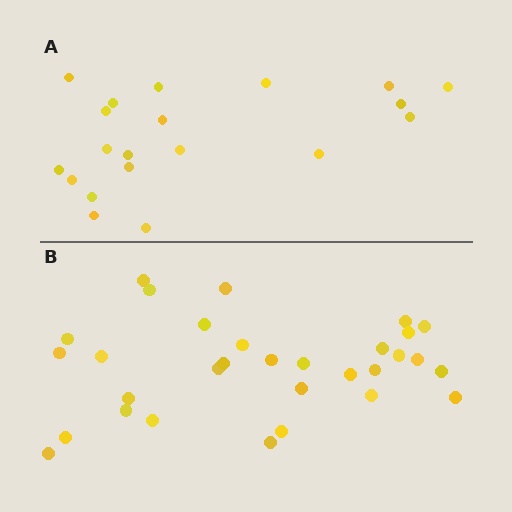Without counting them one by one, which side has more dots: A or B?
Region B (the bottom region) has more dots.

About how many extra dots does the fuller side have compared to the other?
Region B has roughly 12 or so more dots than region A.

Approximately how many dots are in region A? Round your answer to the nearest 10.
About 20 dots.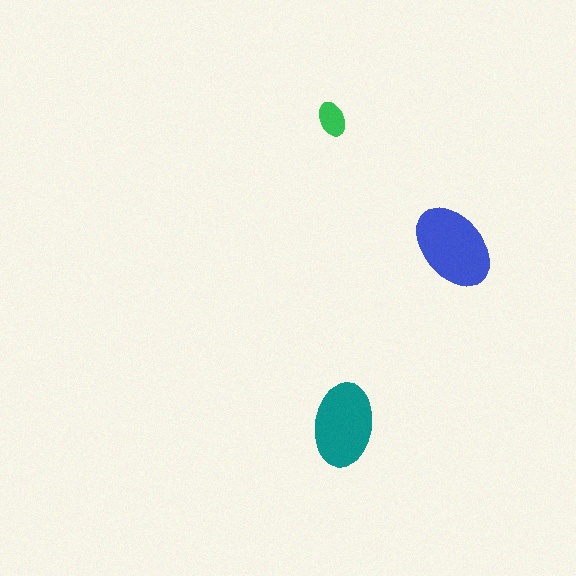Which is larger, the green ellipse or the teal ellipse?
The teal one.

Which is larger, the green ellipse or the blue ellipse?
The blue one.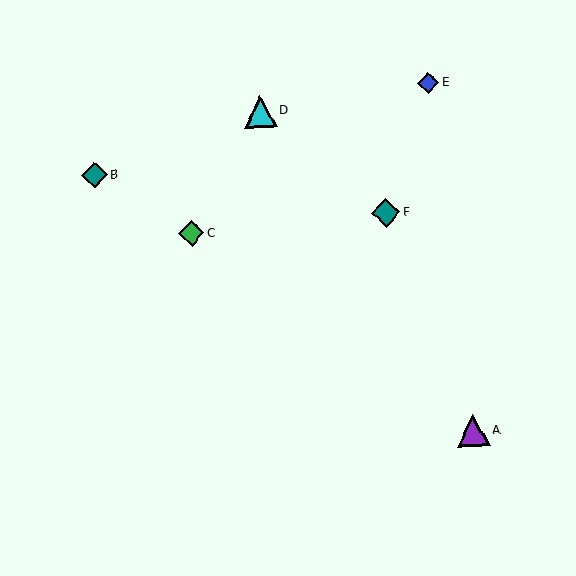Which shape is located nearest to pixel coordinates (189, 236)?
The green diamond (labeled C) at (191, 233) is nearest to that location.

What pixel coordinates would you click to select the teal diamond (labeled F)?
Click at (386, 213) to select the teal diamond F.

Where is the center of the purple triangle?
The center of the purple triangle is at (473, 431).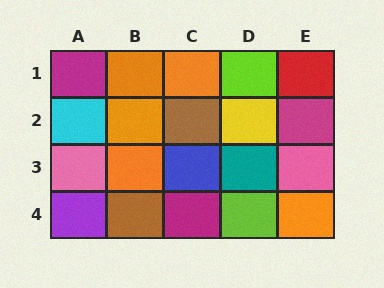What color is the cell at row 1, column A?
Magenta.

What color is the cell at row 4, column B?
Brown.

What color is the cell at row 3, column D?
Teal.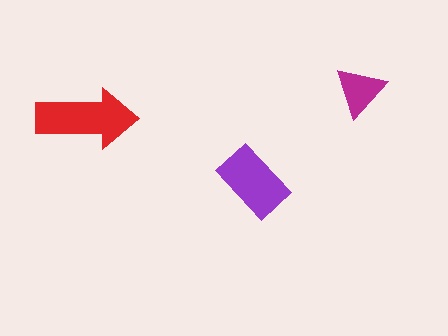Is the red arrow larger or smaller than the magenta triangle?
Larger.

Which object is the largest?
The red arrow.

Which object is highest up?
The magenta triangle is topmost.